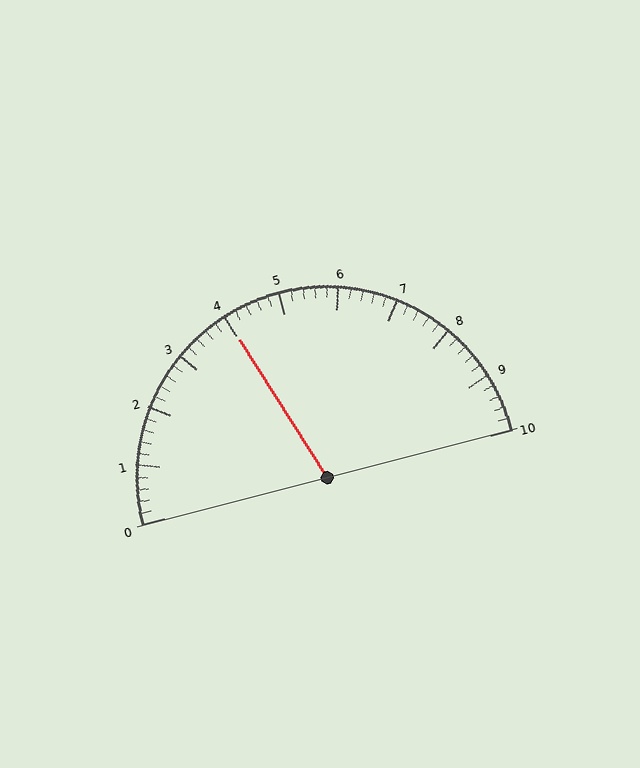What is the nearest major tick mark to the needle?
The nearest major tick mark is 4.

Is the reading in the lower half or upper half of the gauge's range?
The reading is in the lower half of the range (0 to 10).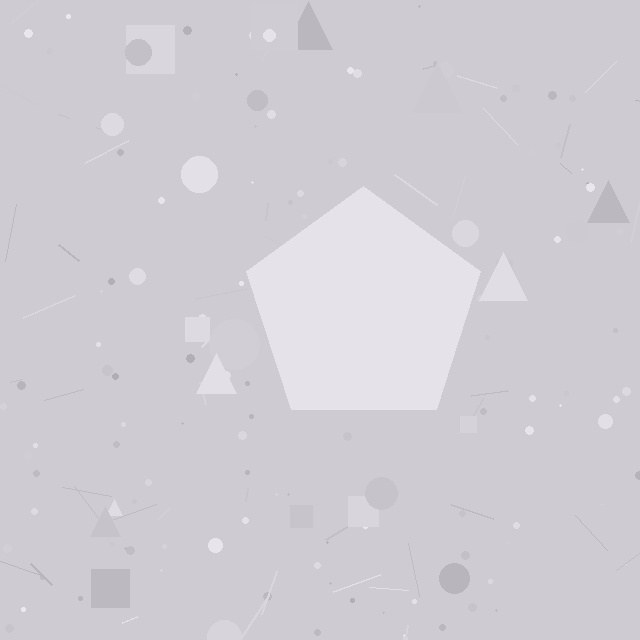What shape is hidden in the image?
A pentagon is hidden in the image.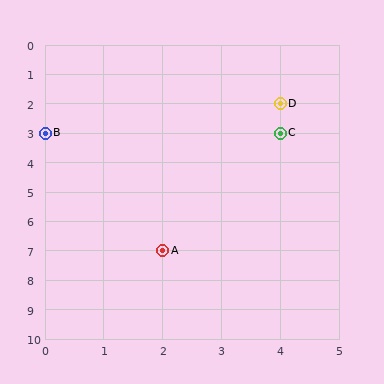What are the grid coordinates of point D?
Point D is at grid coordinates (4, 2).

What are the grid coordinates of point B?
Point B is at grid coordinates (0, 3).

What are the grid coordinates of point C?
Point C is at grid coordinates (4, 3).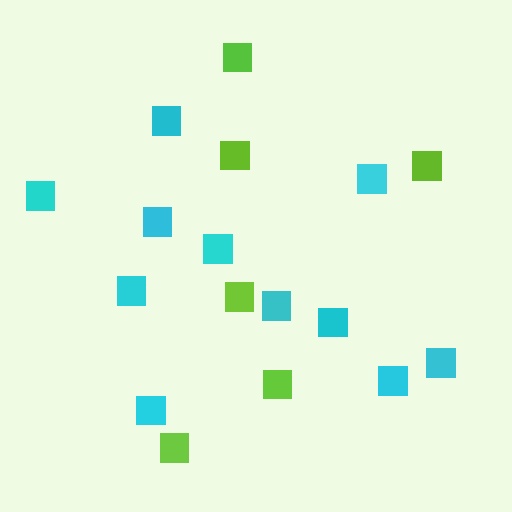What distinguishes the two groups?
There are 2 groups: one group of lime squares (6) and one group of cyan squares (11).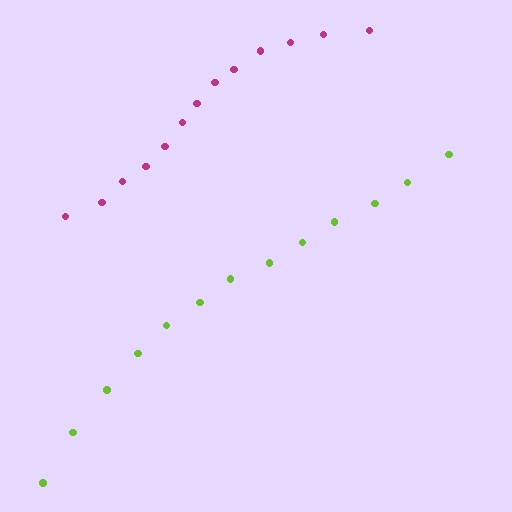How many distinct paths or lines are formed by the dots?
There are 2 distinct paths.